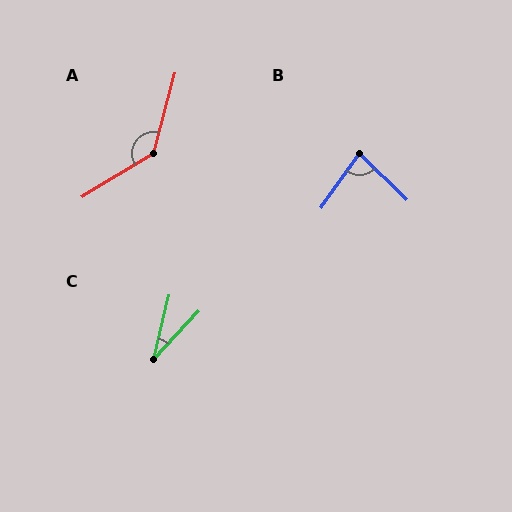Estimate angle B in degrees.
Approximately 82 degrees.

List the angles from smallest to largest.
C (29°), B (82°), A (136°).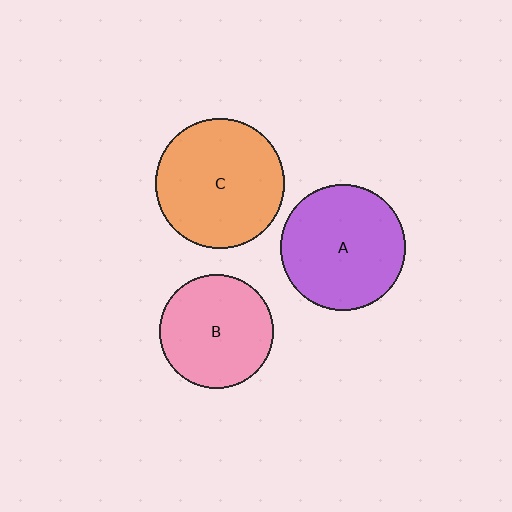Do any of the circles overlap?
No, none of the circles overlap.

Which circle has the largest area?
Circle C (orange).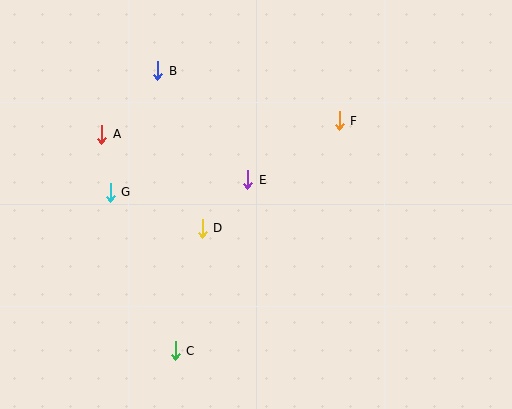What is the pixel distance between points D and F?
The distance between D and F is 174 pixels.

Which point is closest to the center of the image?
Point E at (248, 180) is closest to the center.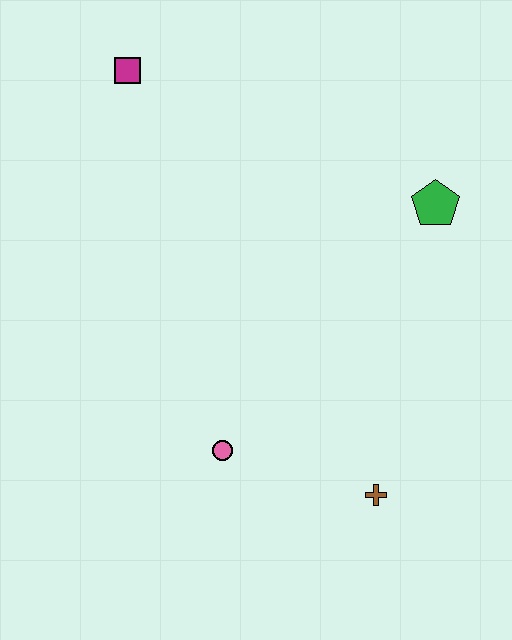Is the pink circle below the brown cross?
No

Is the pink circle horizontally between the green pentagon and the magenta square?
Yes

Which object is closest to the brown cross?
The pink circle is closest to the brown cross.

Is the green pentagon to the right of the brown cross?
Yes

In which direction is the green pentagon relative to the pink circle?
The green pentagon is above the pink circle.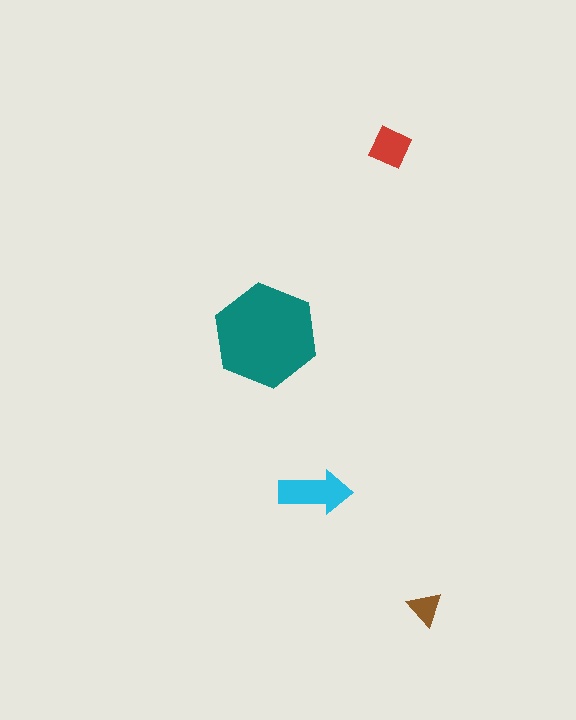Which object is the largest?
The teal hexagon.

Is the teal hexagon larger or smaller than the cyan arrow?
Larger.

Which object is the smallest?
The brown triangle.